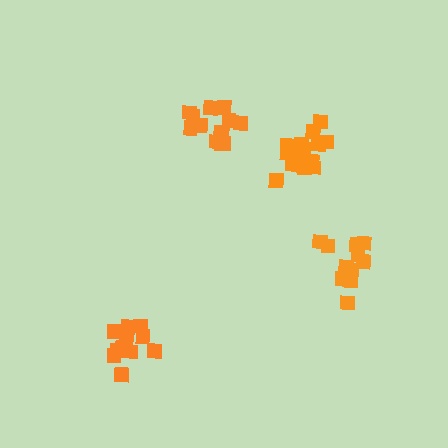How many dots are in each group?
Group 1: 13 dots, Group 2: 17 dots, Group 3: 15 dots, Group 4: 12 dots (57 total).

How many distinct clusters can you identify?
There are 4 distinct clusters.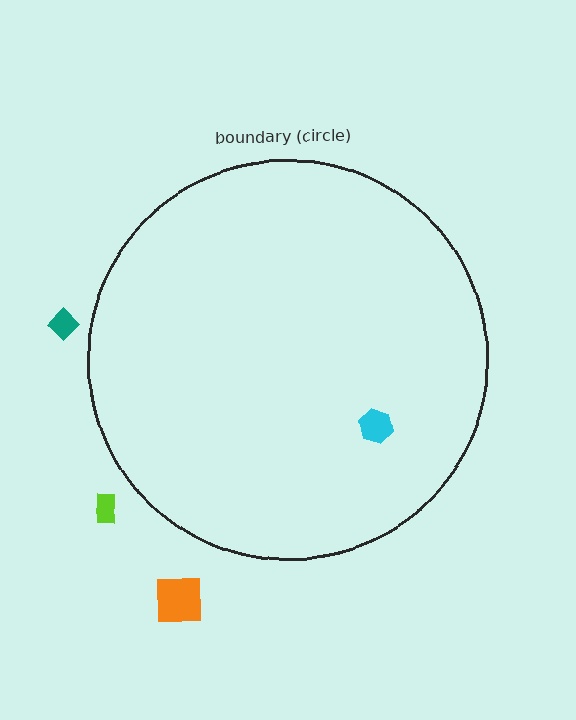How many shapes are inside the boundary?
1 inside, 3 outside.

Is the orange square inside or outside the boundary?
Outside.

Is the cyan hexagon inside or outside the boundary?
Inside.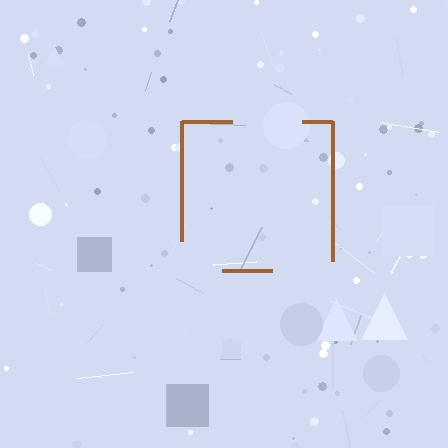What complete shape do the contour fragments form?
The contour fragments form a square.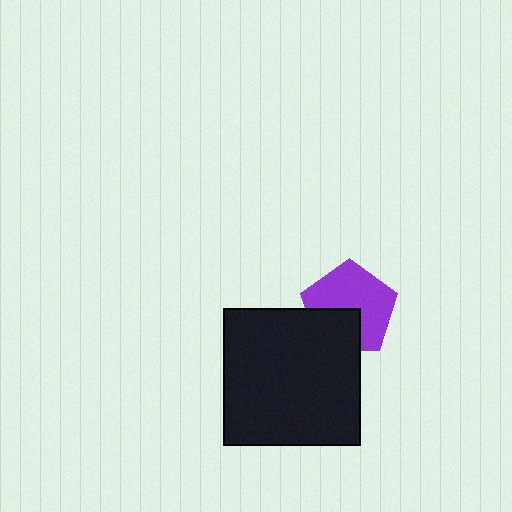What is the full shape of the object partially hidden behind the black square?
The partially hidden object is a purple pentagon.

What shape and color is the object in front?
The object in front is a black square.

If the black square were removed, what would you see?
You would see the complete purple pentagon.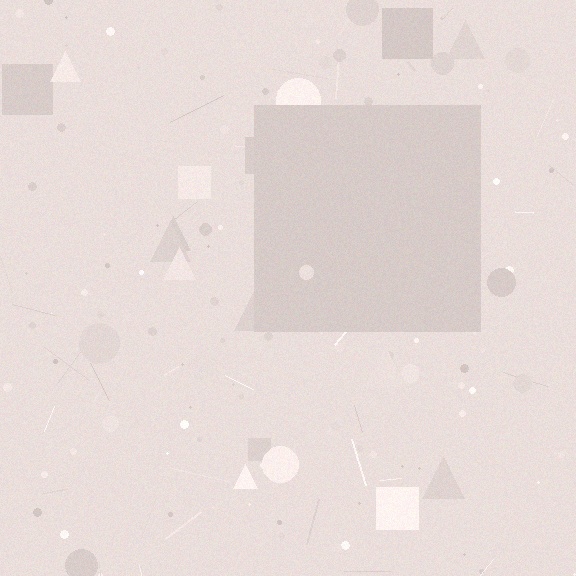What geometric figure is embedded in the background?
A square is embedded in the background.